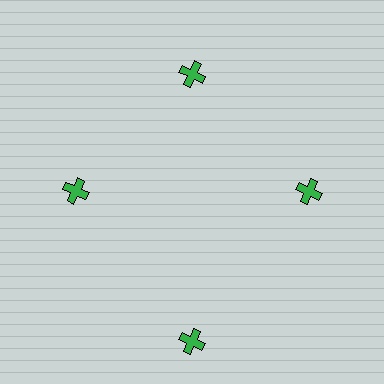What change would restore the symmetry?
The symmetry would be restored by moving it inward, back onto the ring so that all 4 crosses sit at equal angles and equal distance from the center.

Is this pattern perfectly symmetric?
No. The 4 green crosses are arranged in a ring, but one element near the 6 o'clock position is pushed outward from the center, breaking the 4-fold rotational symmetry.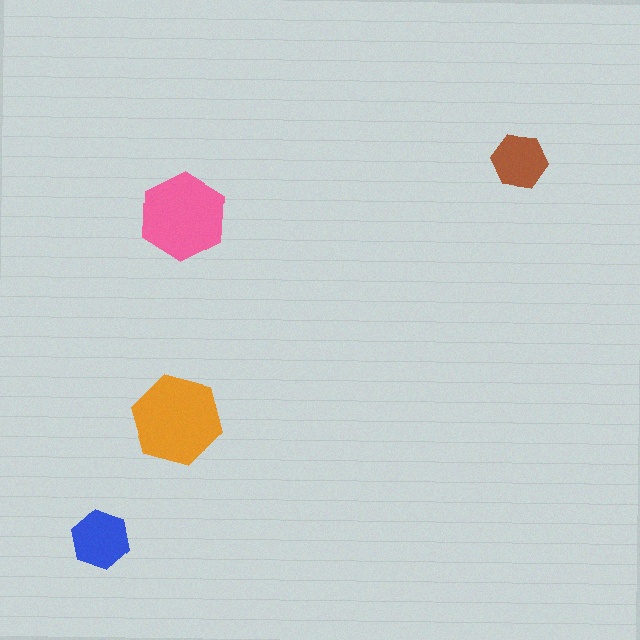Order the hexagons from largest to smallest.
the orange one, the pink one, the blue one, the brown one.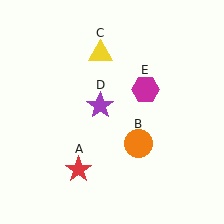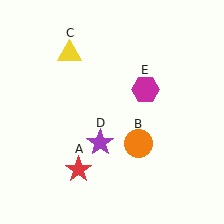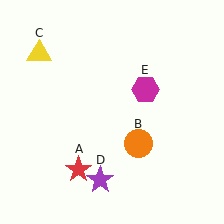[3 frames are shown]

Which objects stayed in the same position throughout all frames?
Red star (object A) and orange circle (object B) and magenta hexagon (object E) remained stationary.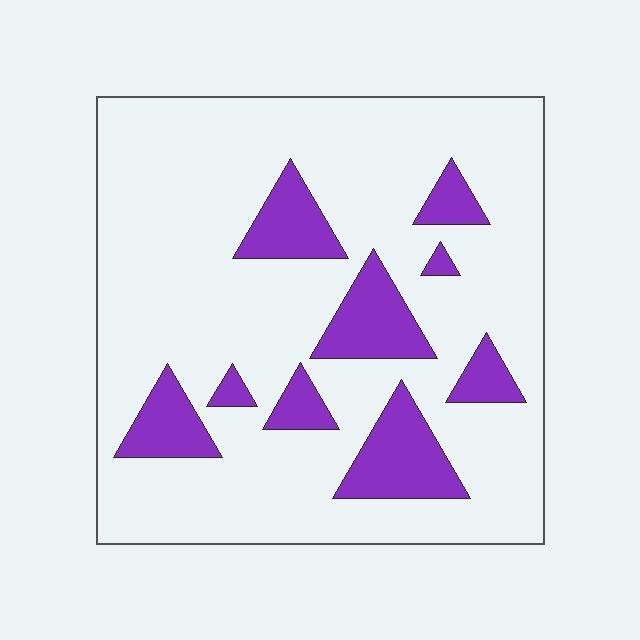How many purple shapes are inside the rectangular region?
9.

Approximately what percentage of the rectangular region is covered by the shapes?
Approximately 20%.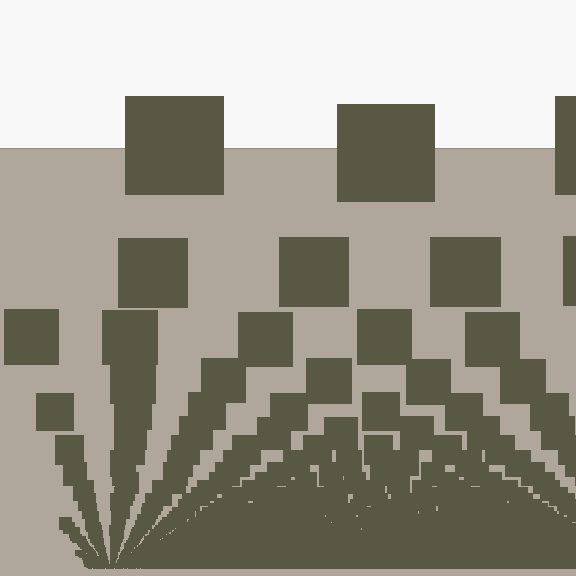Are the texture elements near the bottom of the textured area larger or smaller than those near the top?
Smaller. The gradient is inverted — elements near the bottom are smaller and denser.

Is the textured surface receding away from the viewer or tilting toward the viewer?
The surface appears to tilt toward the viewer. Texture elements get larger and sparser toward the top.